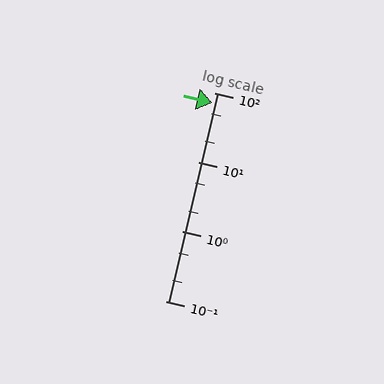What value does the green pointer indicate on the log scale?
The pointer indicates approximately 71.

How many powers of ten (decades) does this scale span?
The scale spans 3 decades, from 0.1 to 100.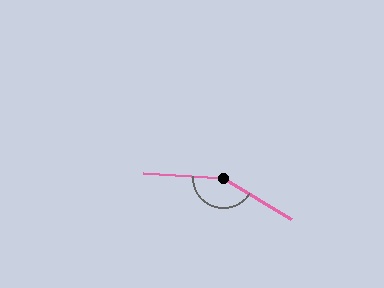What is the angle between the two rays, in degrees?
Approximately 152 degrees.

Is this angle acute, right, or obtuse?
It is obtuse.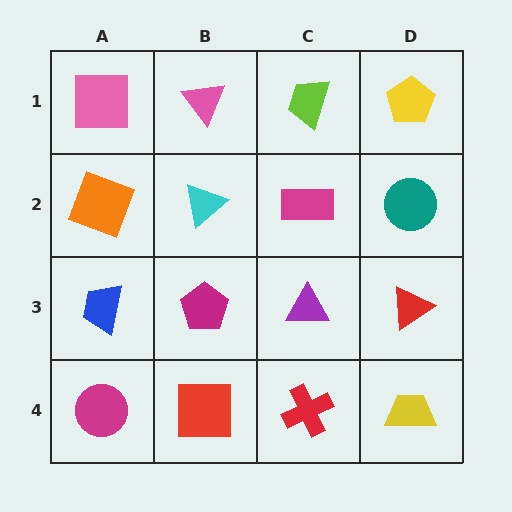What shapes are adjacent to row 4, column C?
A purple triangle (row 3, column C), a red square (row 4, column B), a yellow trapezoid (row 4, column D).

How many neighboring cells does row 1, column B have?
3.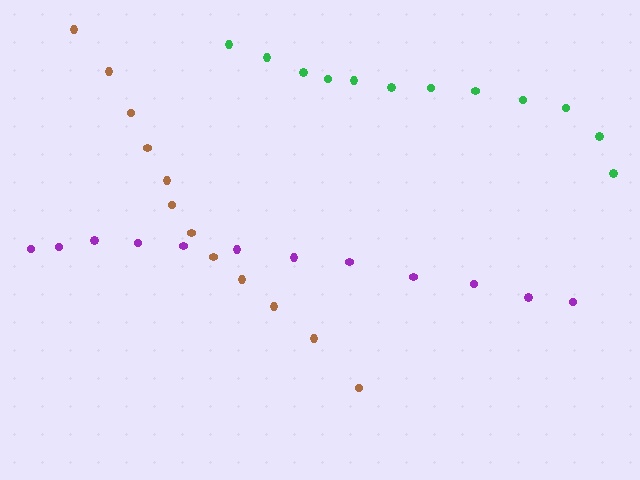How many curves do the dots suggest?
There are 3 distinct paths.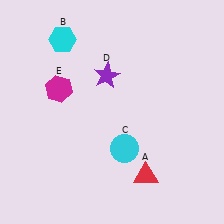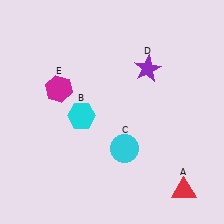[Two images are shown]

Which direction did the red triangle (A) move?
The red triangle (A) moved right.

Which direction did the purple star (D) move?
The purple star (D) moved right.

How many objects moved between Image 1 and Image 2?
3 objects moved between the two images.